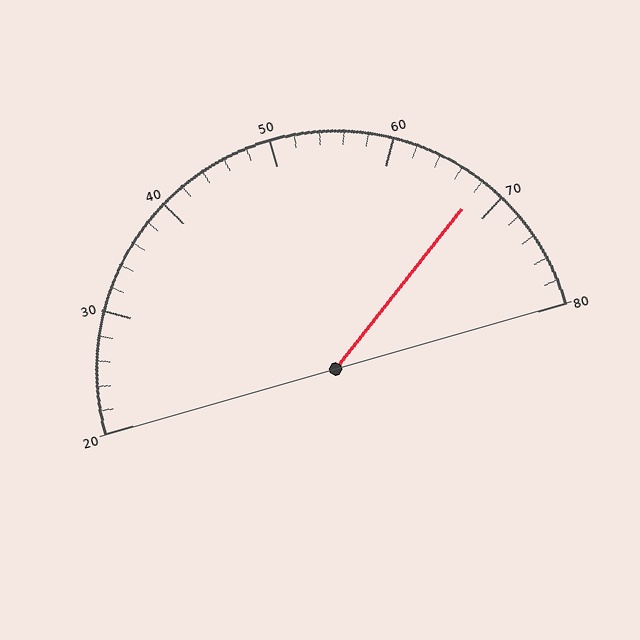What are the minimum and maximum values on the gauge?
The gauge ranges from 20 to 80.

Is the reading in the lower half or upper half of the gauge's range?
The reading is in the upper half of the range (20 to 80).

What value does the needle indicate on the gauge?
The needle indicates approximately 68.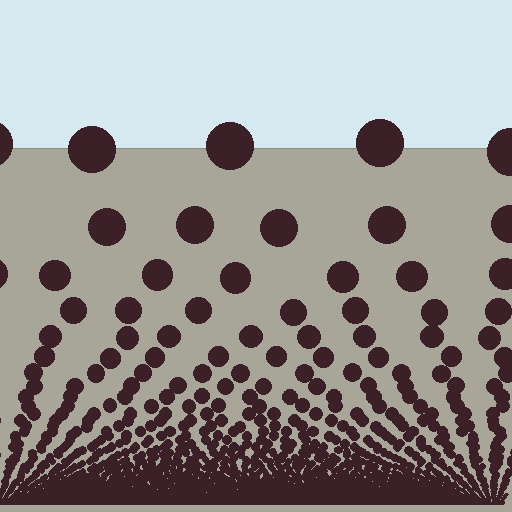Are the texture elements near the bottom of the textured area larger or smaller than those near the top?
Smaller. The gradient is inverted — elements near the bottom are smaller and denser.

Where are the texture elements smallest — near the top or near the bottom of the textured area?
Near the bottom.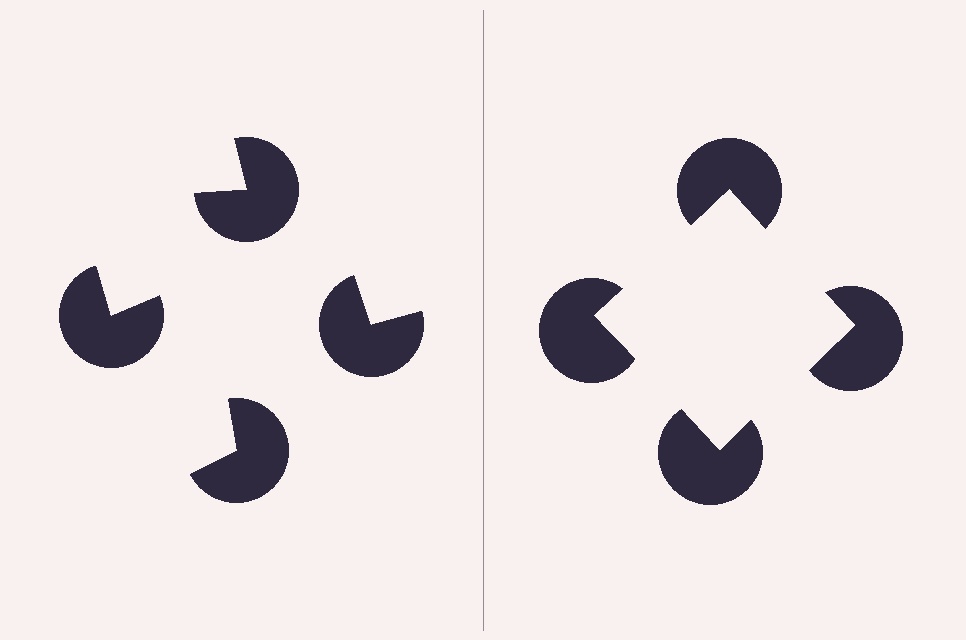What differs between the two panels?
The pac-man discs are positioned identically on both sides; only the wedge orientations differ. On the right they align to a square; on the left they are misaligned.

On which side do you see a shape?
An illusory square appears on the right side. On the left side the wedge cuts are rotated, so no coherent shape forms.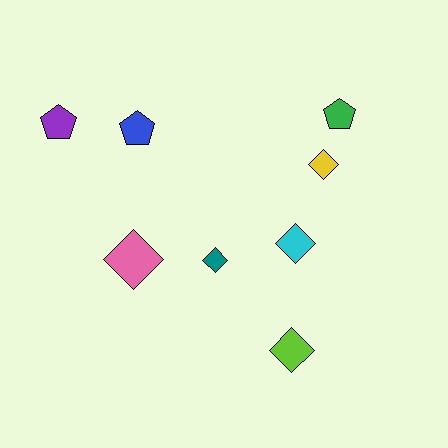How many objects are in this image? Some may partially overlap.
There are 8 objects.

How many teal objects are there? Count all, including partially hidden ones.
There is 1 teal object.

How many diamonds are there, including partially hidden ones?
There are 5 diamonds.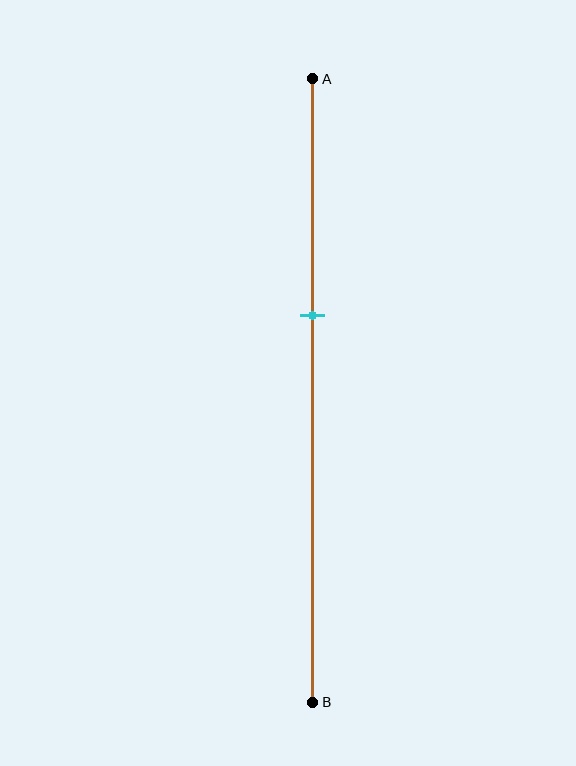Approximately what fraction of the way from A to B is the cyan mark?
The cyan mark is approximately 40% of the way from A to B.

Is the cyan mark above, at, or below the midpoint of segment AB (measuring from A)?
The cyan mark is above the midpoint of segment AB.